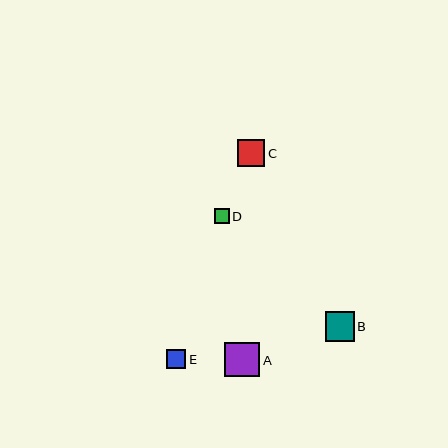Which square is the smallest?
Square D is the smallest with a size of approximately 15 pixels.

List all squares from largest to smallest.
From largest to smallest: A, B, C, E, D.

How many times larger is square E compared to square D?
Square E is approximately 1.3 times the size of square D.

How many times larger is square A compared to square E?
Square A is approximately 1.8 times the size of square E.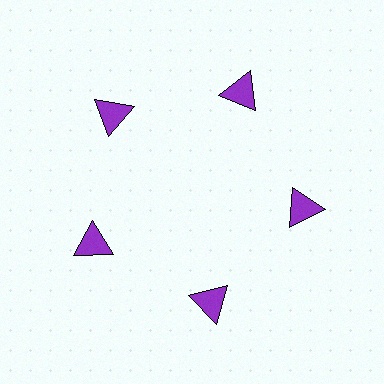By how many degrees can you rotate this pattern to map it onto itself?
The pattern maps onto itself every 72 degrees of rotation.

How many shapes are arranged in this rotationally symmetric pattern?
There are 5 shapes, arranged in 5 groups of 1.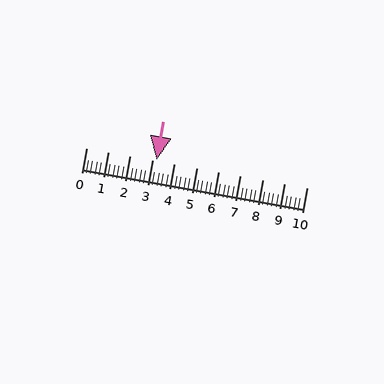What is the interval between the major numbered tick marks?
The major tick marks are spaced 1 units apart.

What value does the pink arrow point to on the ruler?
The pink arrow points to approximately 3.2.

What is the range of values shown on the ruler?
The ruler shows values from 0 to 10.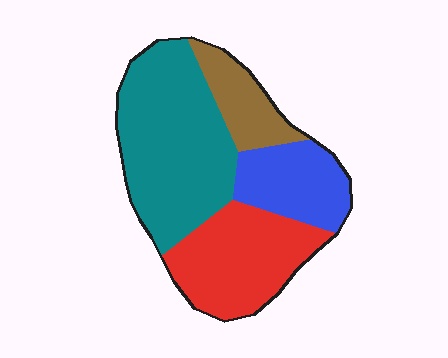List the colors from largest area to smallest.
From largest to smallest: teal, red, blue, brown.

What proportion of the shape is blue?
Blue takes up about one sixth (1/6) of the shape.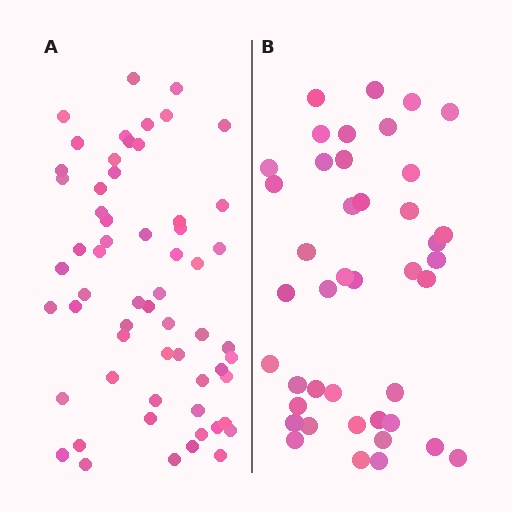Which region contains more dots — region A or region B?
Region A (the left region) has more dots.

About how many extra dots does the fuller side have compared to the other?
Region A has approximately 20 more dots than region B.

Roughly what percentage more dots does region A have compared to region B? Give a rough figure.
About 45% more.